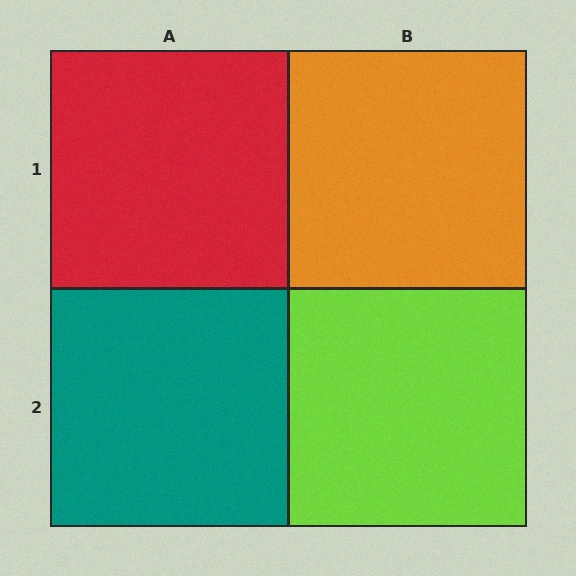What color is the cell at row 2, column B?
Lime.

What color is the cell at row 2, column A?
Teal.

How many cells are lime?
1 cell is lime.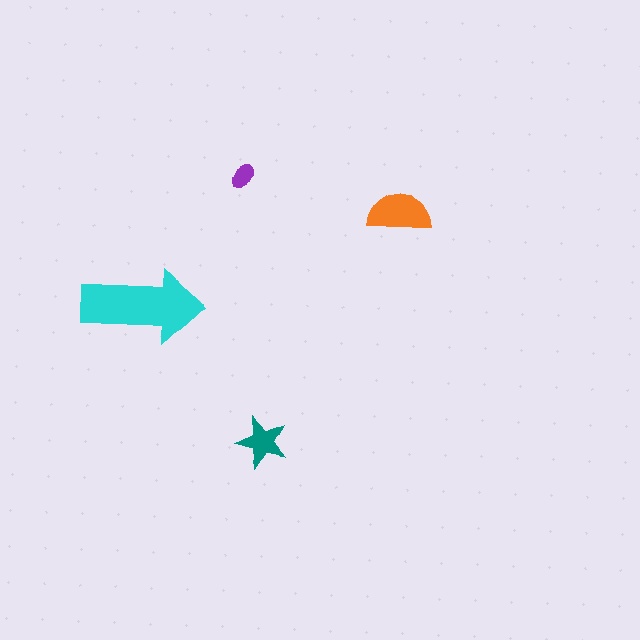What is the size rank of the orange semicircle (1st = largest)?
2nd.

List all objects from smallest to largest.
The purple ellipse, the teal star, the orange semicircle, the cyan arrow.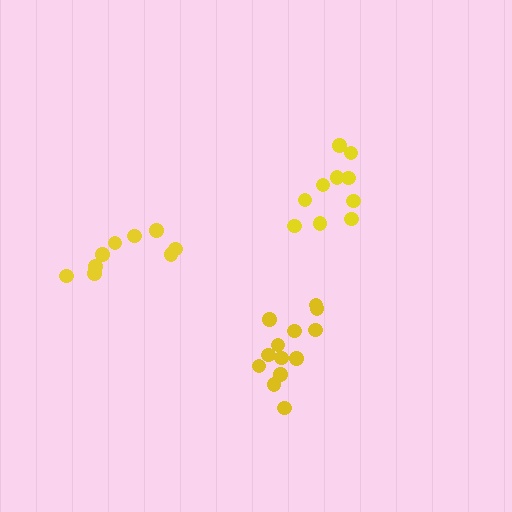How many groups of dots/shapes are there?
There are 3 groups.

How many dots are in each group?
Group 1: 13 dots, Group 2: 10 dots, Group 3: 9 dots (32 total).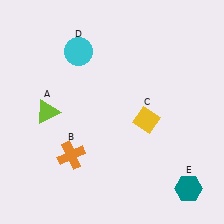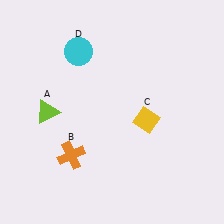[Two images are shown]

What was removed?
The teal hexagon (E) was removed in Image 2.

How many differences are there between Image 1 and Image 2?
There is 1 difference between the two images.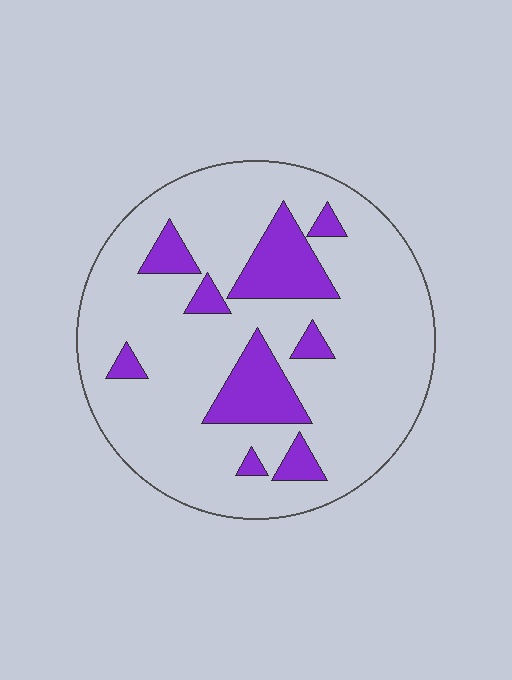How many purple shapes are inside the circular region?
9.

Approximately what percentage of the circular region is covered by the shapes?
Approximately 20%.